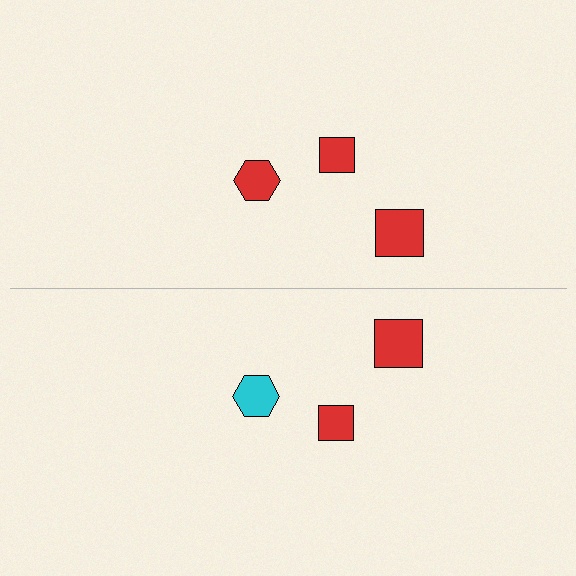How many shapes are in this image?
There are 6 shapes in this image.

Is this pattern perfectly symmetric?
No, the pattern is not perfectly symmetric. The cyan hexagon on the bottom side breaks the symmetry — its mirror counterpart is red.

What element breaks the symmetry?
The cyan hexagon on the bottom side breaks the symmetry — its mirror counterpart is red.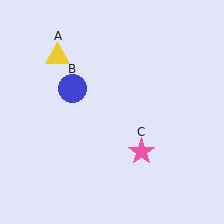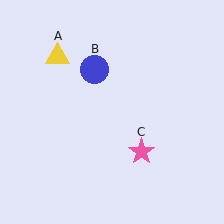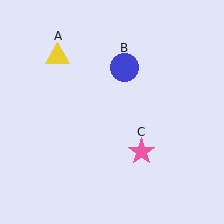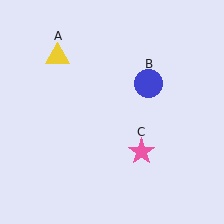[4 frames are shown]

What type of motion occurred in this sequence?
The blue circle (object B) rotated clockwise around the center of the scene.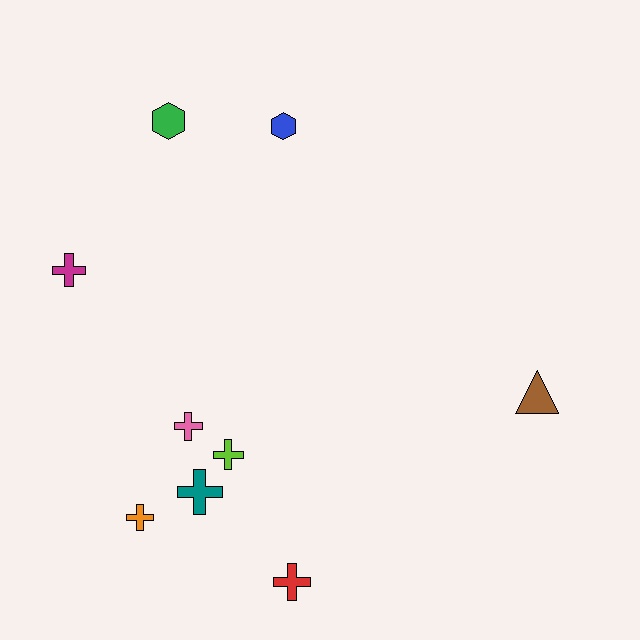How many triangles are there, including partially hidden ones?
There is 1 triangle.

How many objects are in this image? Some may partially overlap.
There are 9 objects.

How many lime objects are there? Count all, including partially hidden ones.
There is 1 lime object.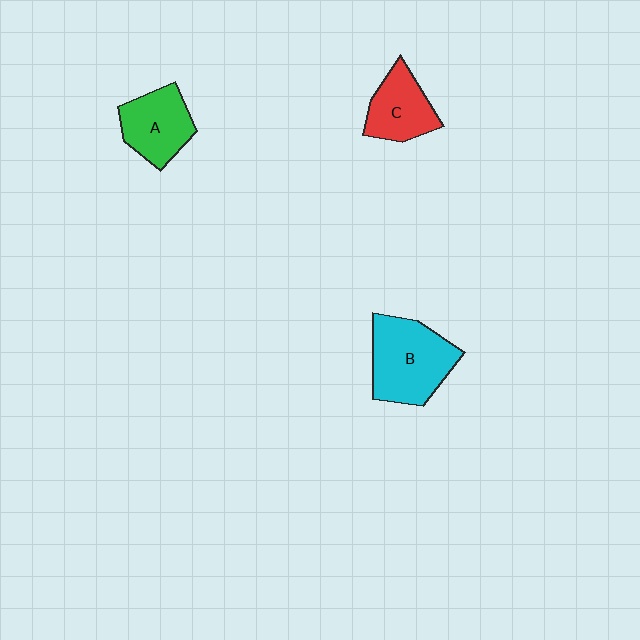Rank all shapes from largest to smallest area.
From largest to smallest: B (cyan), A (green), C (red).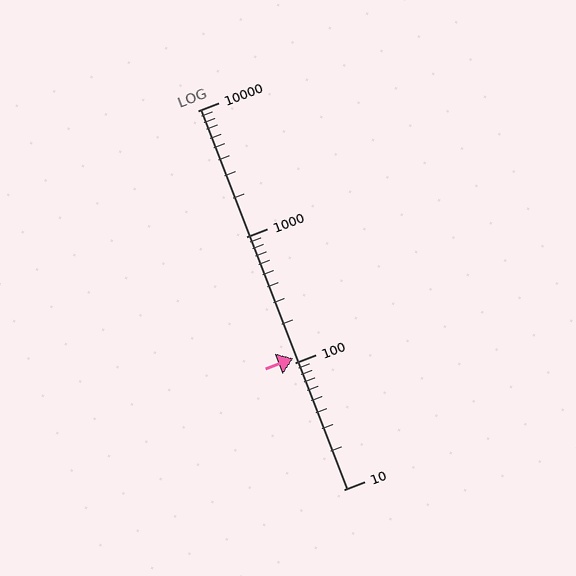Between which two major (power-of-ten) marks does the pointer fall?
The pointer is between 100 and 1000.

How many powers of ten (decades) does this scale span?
The scale spans 3 decades, from 10 to 10000.